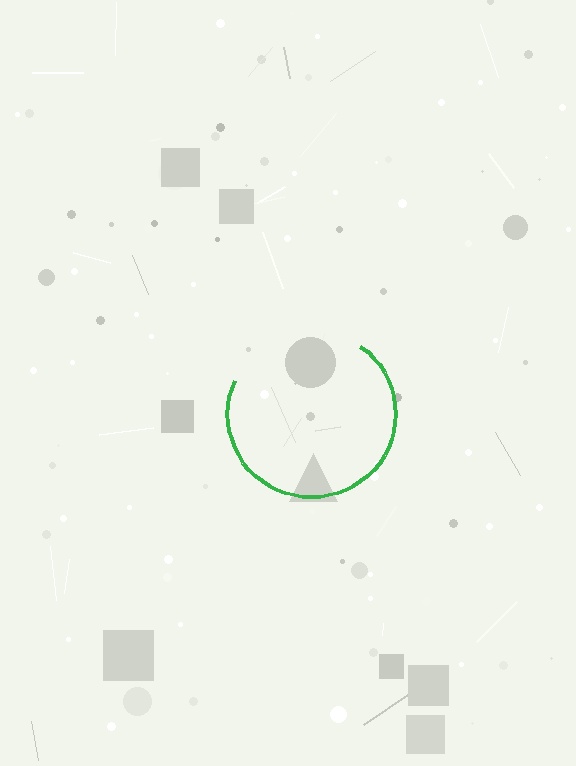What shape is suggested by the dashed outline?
The dashed outline suggests a circle.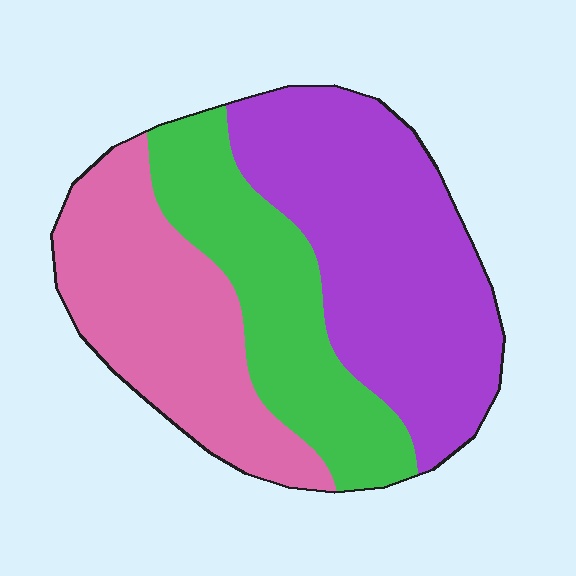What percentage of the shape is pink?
Pink covers 31% of the shape.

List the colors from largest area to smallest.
From largest to smallest: purple, pink, green.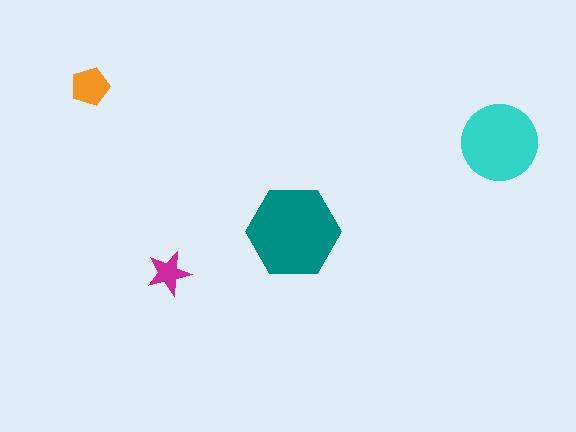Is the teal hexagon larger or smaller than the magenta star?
Larger.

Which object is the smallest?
The magenta star.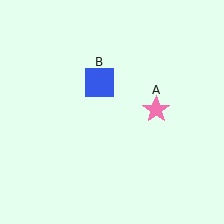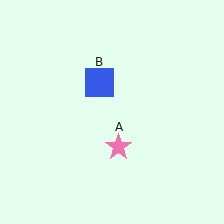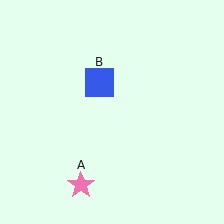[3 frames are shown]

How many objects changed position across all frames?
1 object changed position: pink star (object A).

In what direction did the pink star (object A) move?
The pink star (object A) moved down and to the left.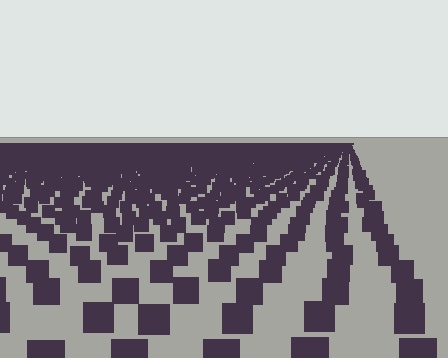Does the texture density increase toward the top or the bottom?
Density increases toward the top.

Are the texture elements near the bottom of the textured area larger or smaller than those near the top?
Larger. Near the bottom, elements are closer to the viewer and appear at a bigger on-screen size.